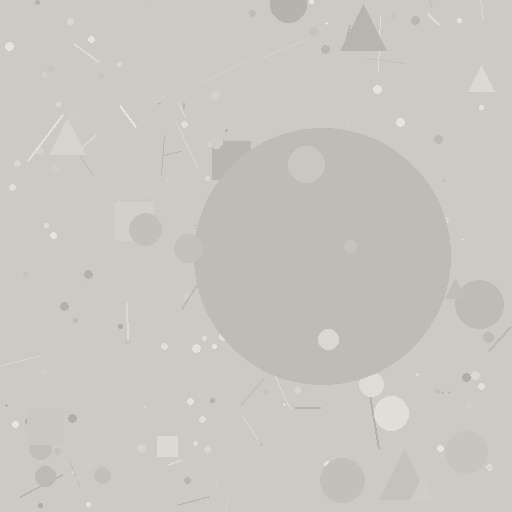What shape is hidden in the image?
A circle is hidden in the image.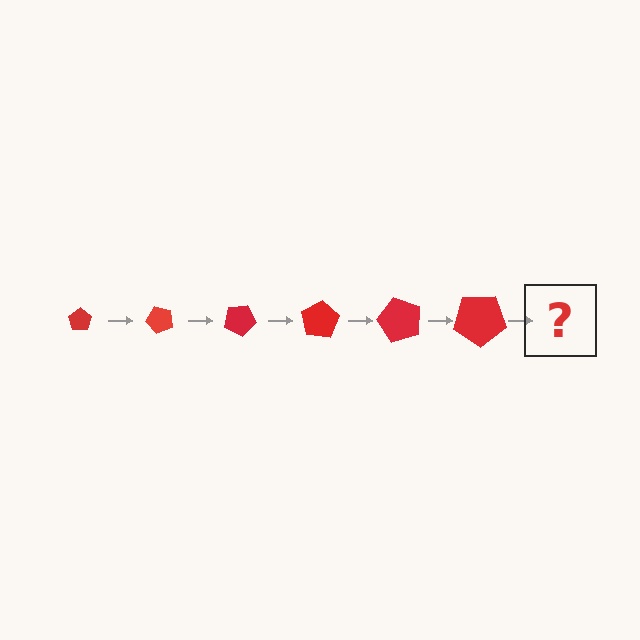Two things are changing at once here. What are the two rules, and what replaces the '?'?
The two rules are that the pentagon grows larger each step and it rotates 50 degrees each step. The '?' should be a pentagon, larger than the previous one and rotated 300 degrees from the start.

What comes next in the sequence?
The next element should be a pentagon, larger than the previous one and rotated 300 degrees from the start.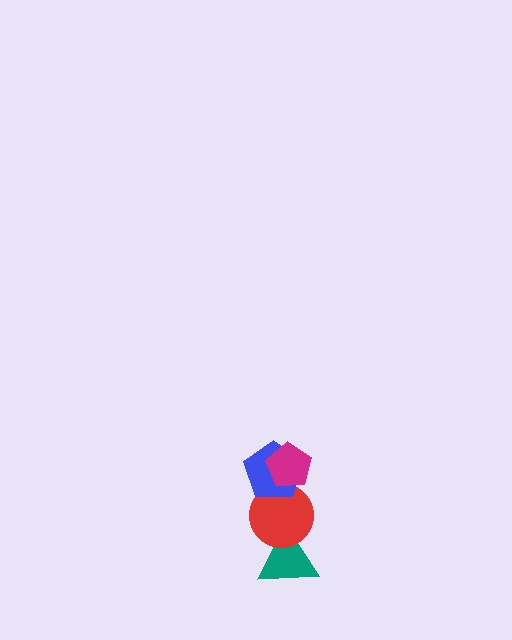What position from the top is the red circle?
The red circle is 3rd from the top.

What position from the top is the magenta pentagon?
The magenta pentagon is 1st from the top.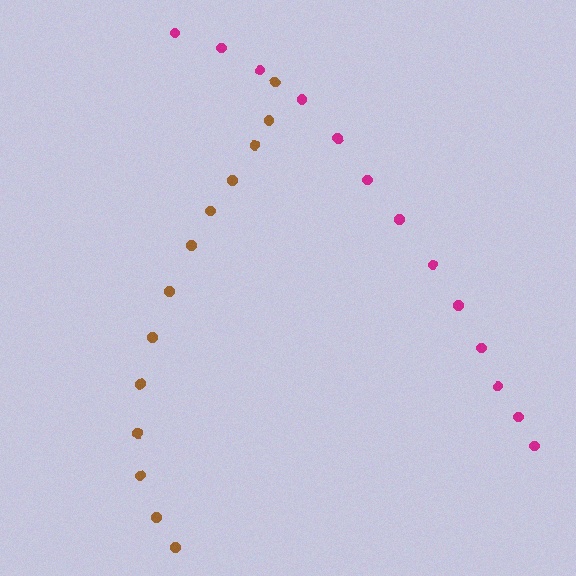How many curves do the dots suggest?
There are 2 distinct paths.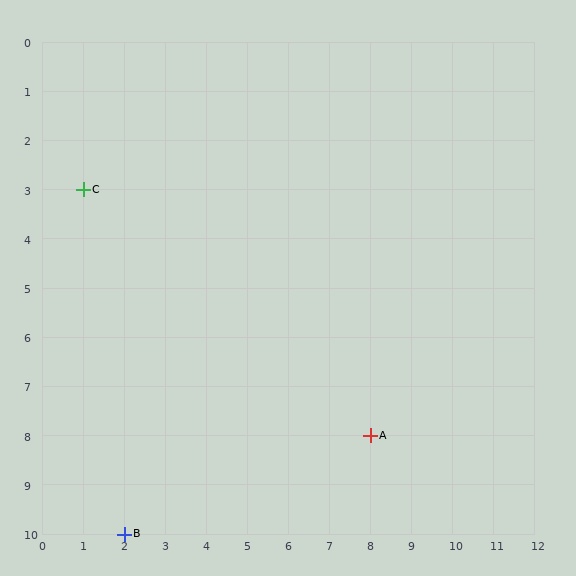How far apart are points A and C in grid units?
Points A and C are 7 columns and 5 rows apart (about 8.6 grid units diagonally).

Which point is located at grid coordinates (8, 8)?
Point A is at (8, 8).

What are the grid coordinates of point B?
Point B is at grid coordinates (2, 10).